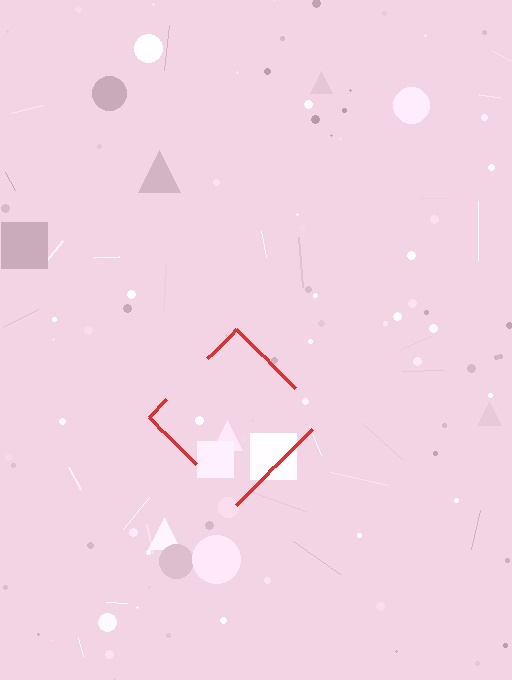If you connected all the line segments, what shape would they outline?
They would outline a diamond.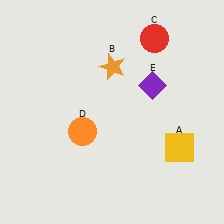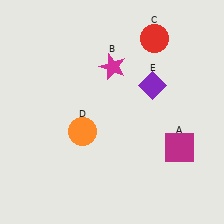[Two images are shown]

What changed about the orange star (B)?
In Image 1, B is orange. In Image 2, it changed to magenta.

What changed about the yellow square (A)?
In Image 1, A is yellow. In Image 2, it changed to magenta.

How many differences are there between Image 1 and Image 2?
There are 2 differences between the two images.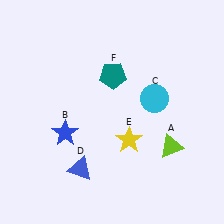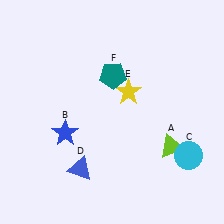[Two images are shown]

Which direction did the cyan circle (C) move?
The cyan circle (C) moved down.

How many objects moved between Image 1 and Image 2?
2 objects moved between the two images.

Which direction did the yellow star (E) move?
The yellow star (E) moved up.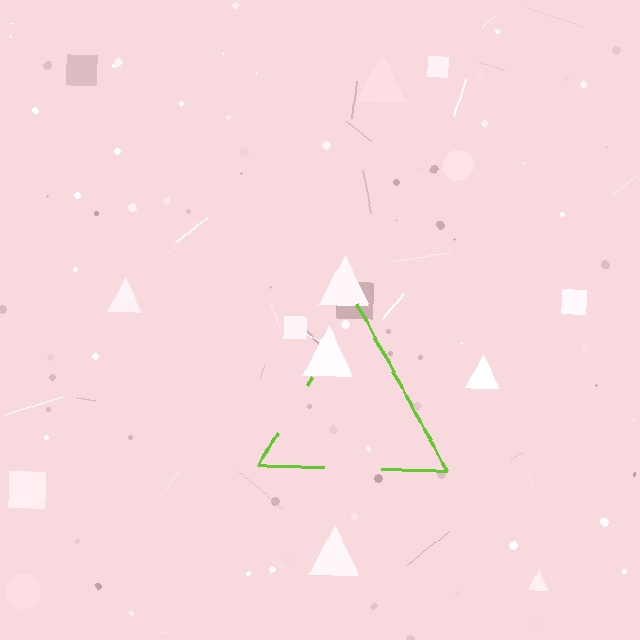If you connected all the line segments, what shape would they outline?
They would outline a triangle.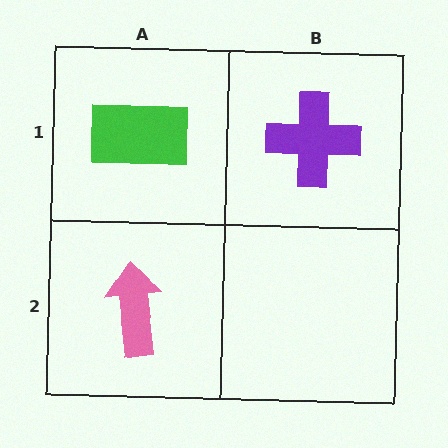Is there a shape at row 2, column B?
No, that cell is empty.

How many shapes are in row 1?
2 shapes.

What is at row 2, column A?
A pink arrow.